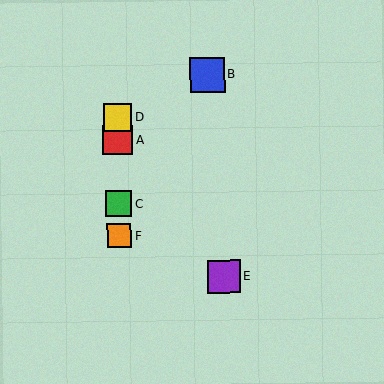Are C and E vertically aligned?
No, C is at x≈119 and E is at x≈224.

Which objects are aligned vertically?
Objects A, C, D, F are aligned vertically.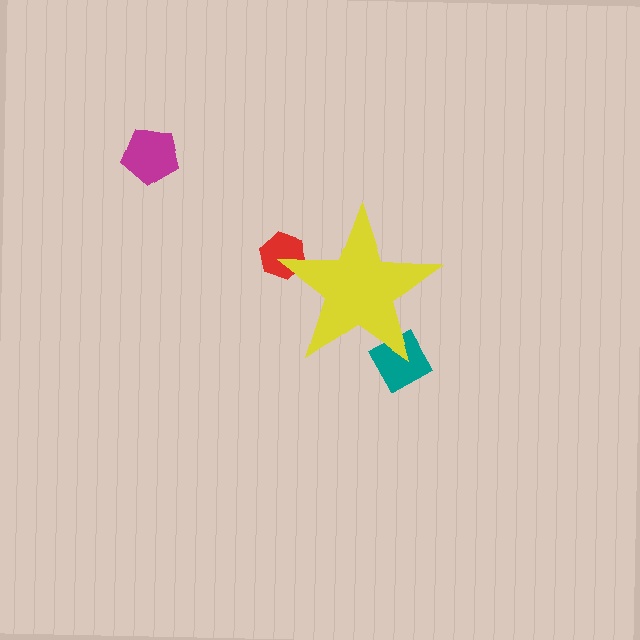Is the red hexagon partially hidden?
Yes, the red hexagon is partially hidden behind the yellow star.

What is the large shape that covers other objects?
A yellow star.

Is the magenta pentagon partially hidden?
No, the magenta pentagon is fully visible.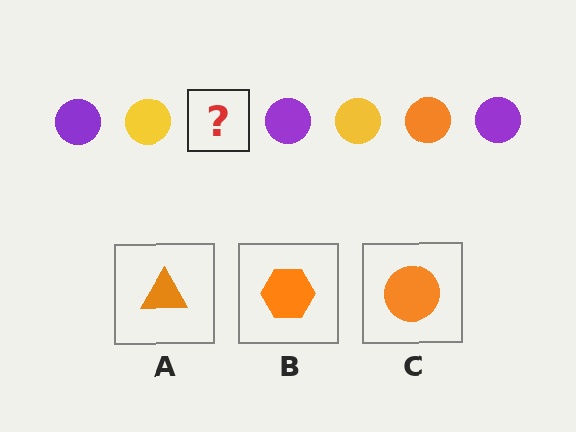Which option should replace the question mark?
Option C.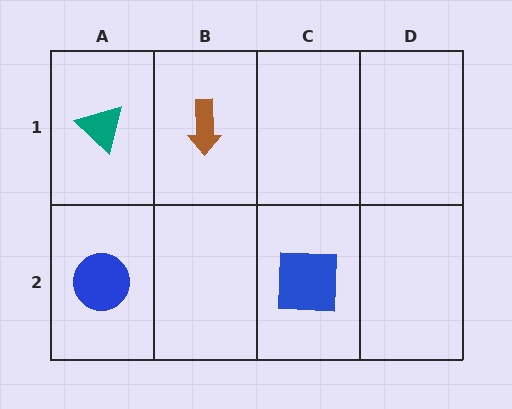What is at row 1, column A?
A teal triangle.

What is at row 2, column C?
A blue square.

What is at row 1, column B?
A brown arrow.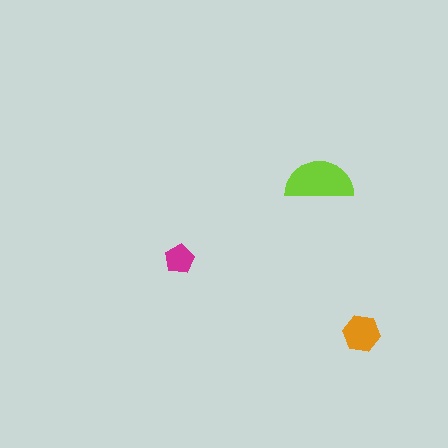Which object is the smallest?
The magenta pentagon.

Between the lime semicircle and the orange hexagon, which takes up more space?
The lime semicircle.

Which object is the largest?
The lime semicircle.